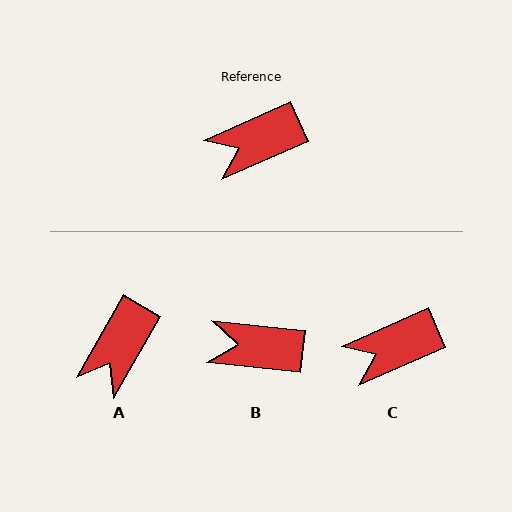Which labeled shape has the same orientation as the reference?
C.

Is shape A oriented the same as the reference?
No, it is off by about 36 degrees.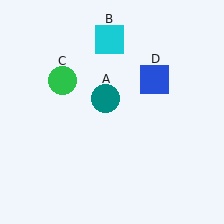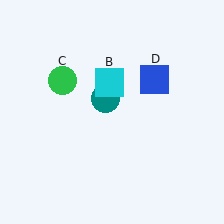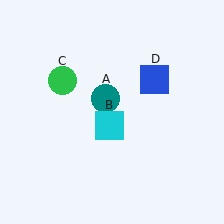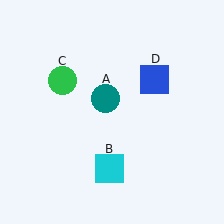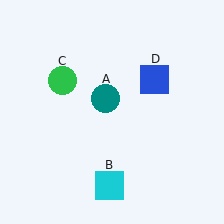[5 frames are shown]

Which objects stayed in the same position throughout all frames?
Teal circle (object A) and green circle (object C) and blue square (object D) remained stationary.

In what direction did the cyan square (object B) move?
The cyan square (object B) moved down.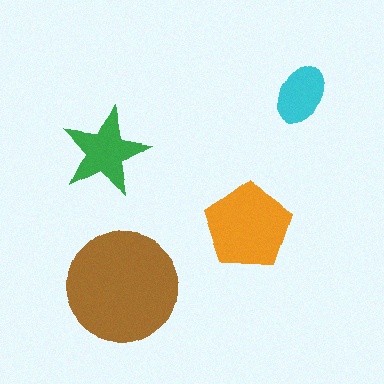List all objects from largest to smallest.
The brown circle, the orange pentagon, the green star, the cyan ellipse.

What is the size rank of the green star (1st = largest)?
3rd.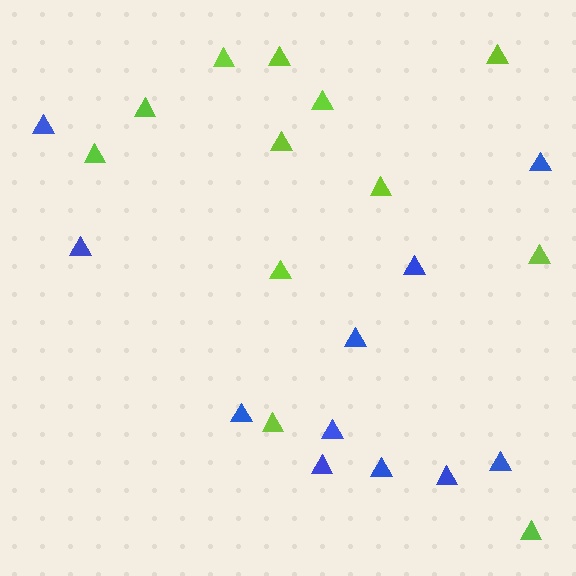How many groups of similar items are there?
There are 2 groups: one group of lime triangles (12) and one group of blue triangles (11).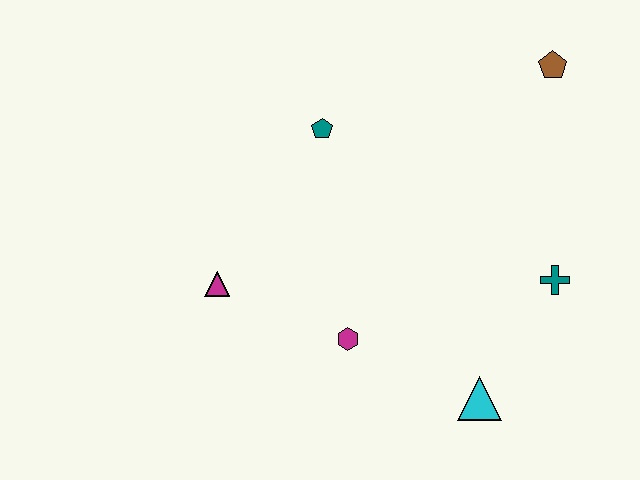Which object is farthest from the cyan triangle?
The brown pentagon is farthest from the cyan triangle.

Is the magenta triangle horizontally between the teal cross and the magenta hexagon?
No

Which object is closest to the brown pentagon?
The teal cross is closest to the brown pentagon.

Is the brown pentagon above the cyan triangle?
Yes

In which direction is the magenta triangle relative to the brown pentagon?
The magenta triangle is to the left of the brown pentagon.